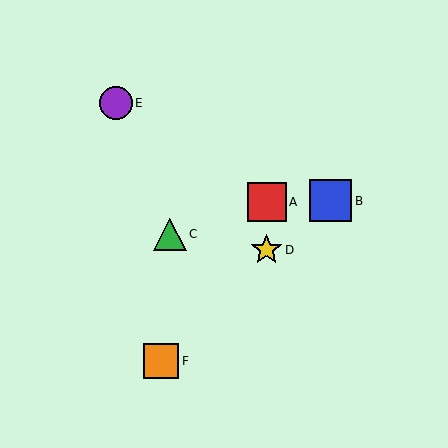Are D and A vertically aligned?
Yes, both are at x≈267.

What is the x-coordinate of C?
Object C is at x≈170.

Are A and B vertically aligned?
No, A is at x≈267 and B is at x≈331.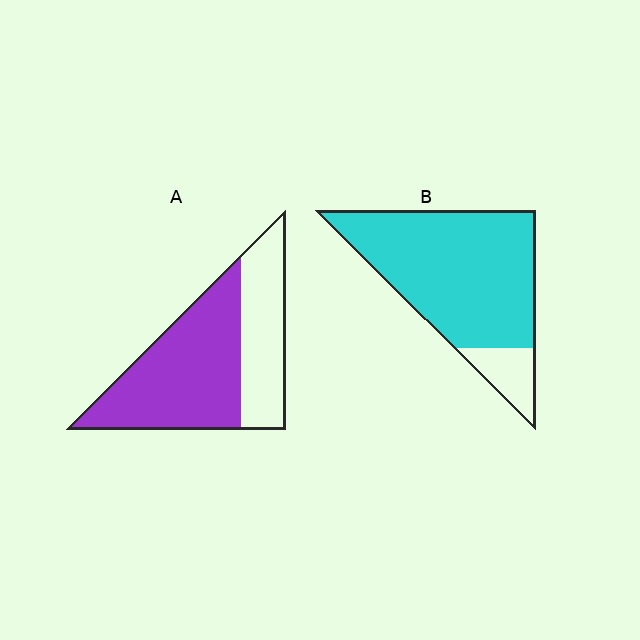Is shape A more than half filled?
Yes.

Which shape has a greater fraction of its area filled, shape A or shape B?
Shape B.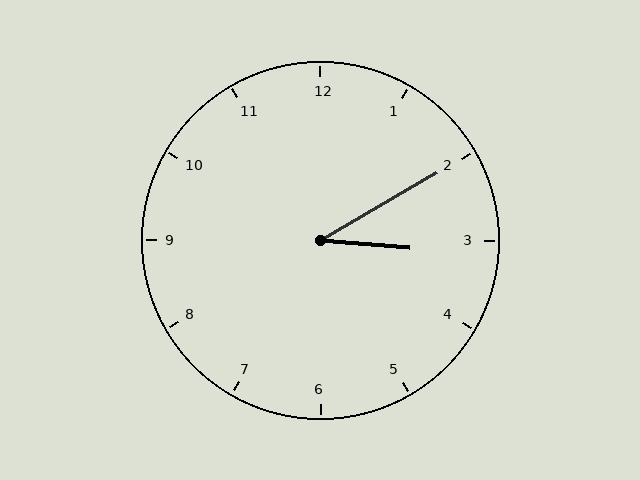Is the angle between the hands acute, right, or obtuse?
It is acute.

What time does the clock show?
3:10.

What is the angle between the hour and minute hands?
Approximately 35 degrees.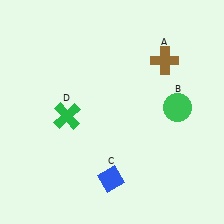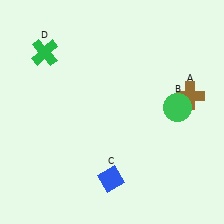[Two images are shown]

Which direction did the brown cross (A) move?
The brown cross (A) moved down.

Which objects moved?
The objects that moved are: the brown cross (A), the green cross (D).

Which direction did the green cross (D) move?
The green cross (D) moved up.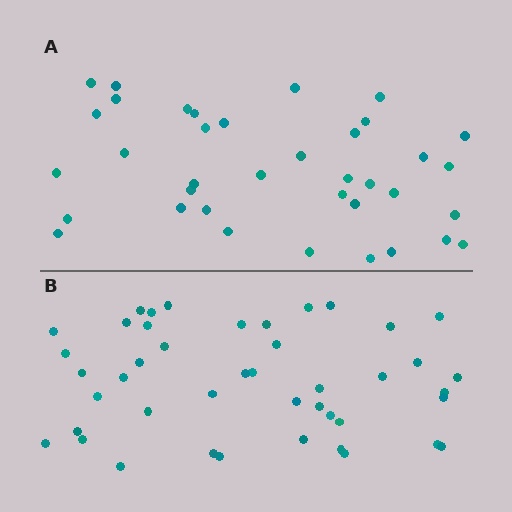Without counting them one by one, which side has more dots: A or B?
Region B (the bottom region) has more dots.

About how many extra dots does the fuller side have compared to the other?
Region B has roughly 8 or so more dots than region A.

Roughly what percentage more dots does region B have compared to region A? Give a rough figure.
About 20% more.